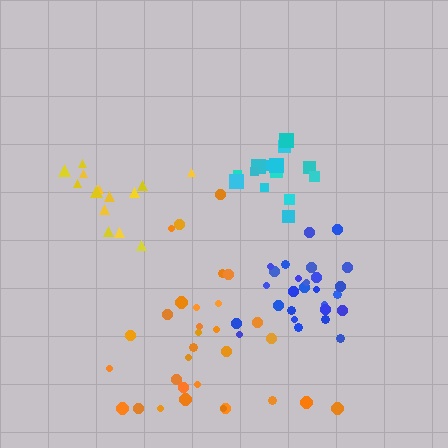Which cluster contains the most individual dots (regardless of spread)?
Orange (32).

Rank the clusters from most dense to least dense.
blue, cyan, yellow, orange.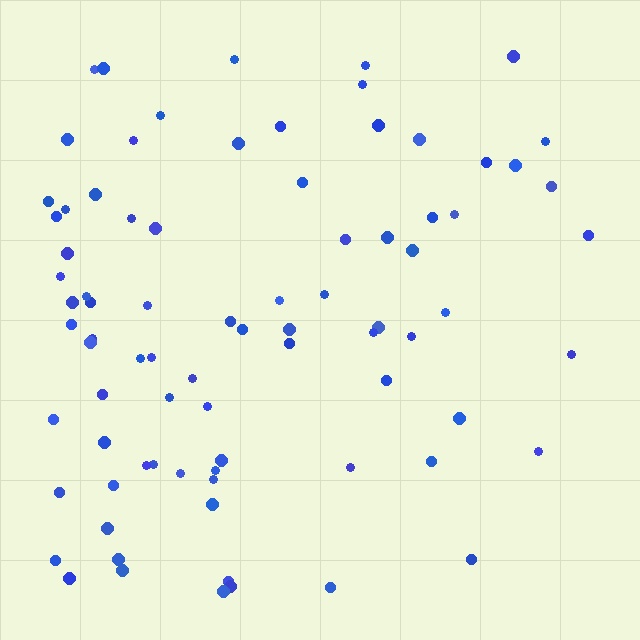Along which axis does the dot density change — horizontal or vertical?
Horizontal.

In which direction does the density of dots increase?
From right to left, with the left side densest.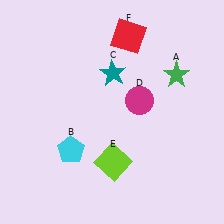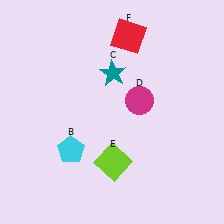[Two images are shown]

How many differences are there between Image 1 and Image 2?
There is 1 difference between the two images.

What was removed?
The green star (A) was removed in Image 2.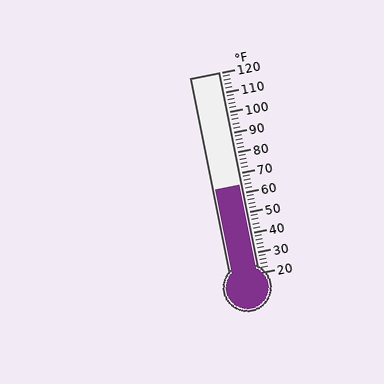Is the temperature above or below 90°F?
The temperature is below 90°F.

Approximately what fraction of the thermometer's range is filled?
The thermometer is filled to approximately 45% of its range.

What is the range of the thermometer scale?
The thermometer scale ranges from 20°F to 120°F.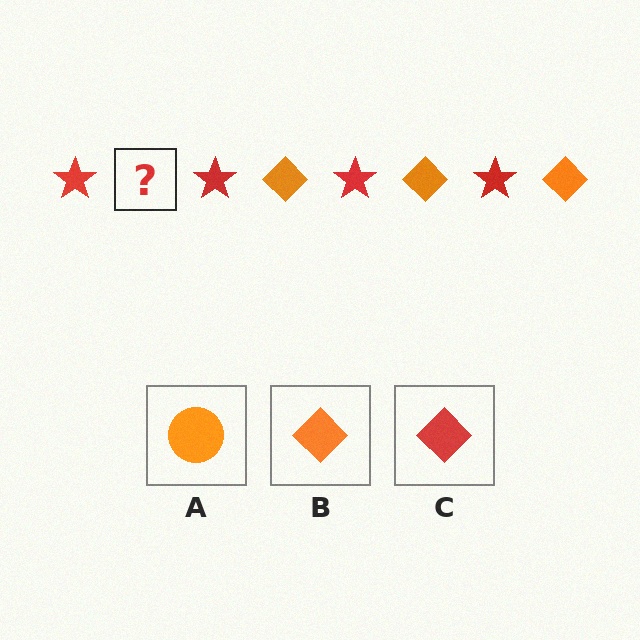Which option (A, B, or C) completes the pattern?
B.